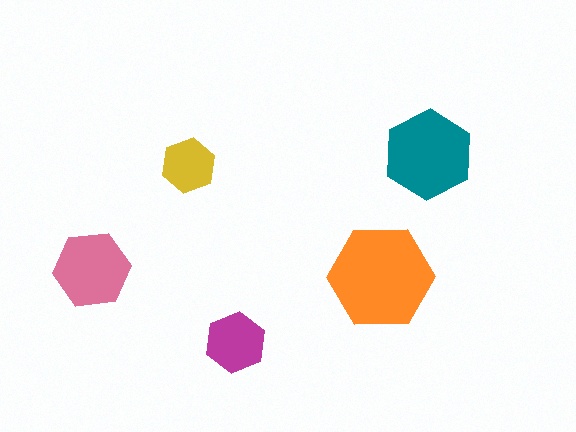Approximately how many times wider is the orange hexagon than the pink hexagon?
About 1.5 times wider.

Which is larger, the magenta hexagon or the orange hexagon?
The orange one.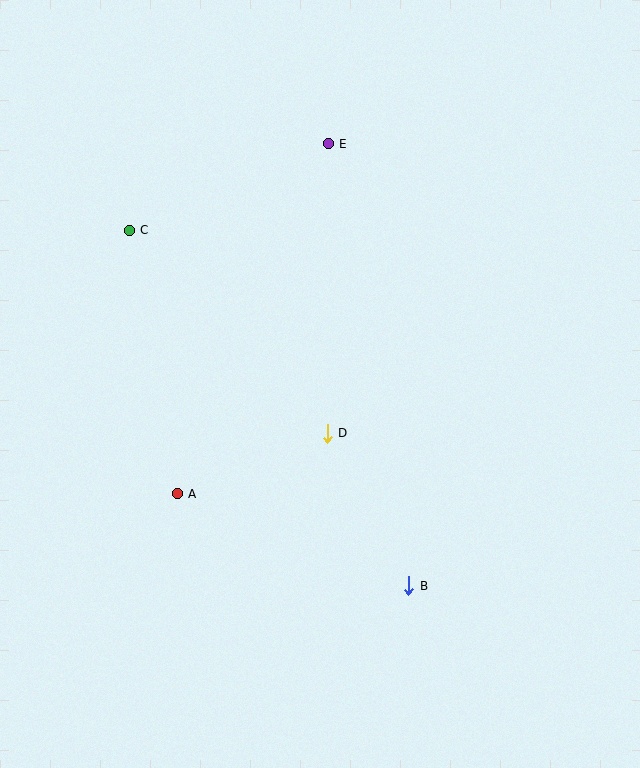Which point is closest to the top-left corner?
Point C is closest to the top-left corner.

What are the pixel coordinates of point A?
Point A is at (177, 494).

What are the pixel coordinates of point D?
Point D is at (327, 433).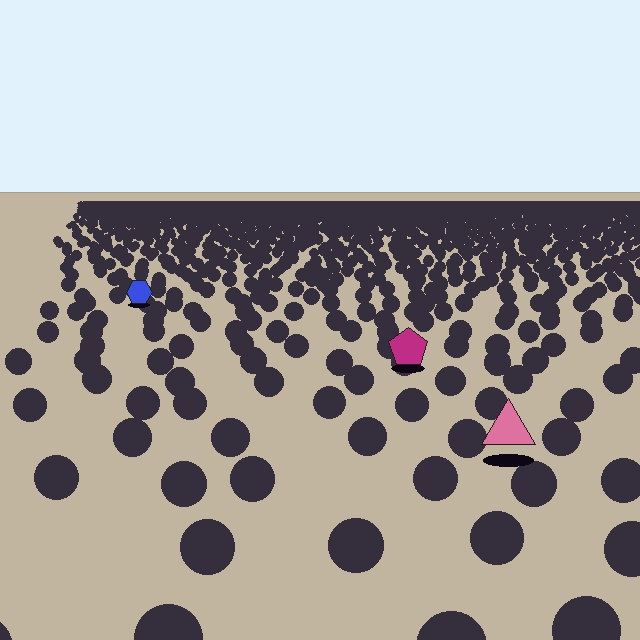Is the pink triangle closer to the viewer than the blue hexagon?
Yes. The pink triangle is closer — you can tell from the texture gradient: the ground texture is coarser near it.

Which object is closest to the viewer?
The pink triangle is closest. The texture marks near it are larger and more spread out.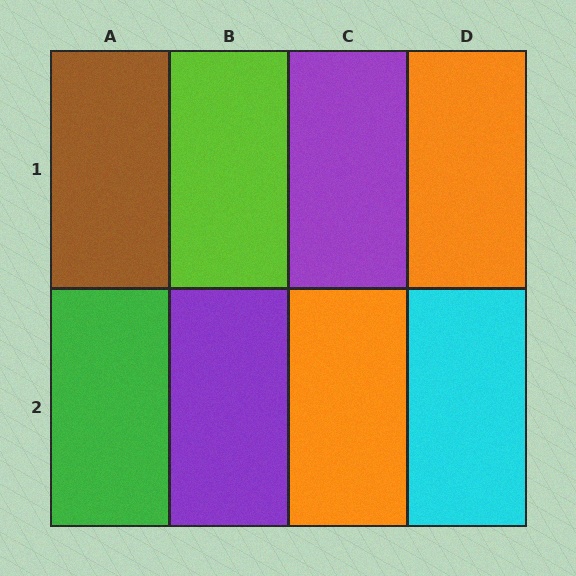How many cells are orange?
2 cells are orange.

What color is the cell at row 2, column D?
Cyan.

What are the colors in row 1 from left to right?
Brown, lime, purple, orange.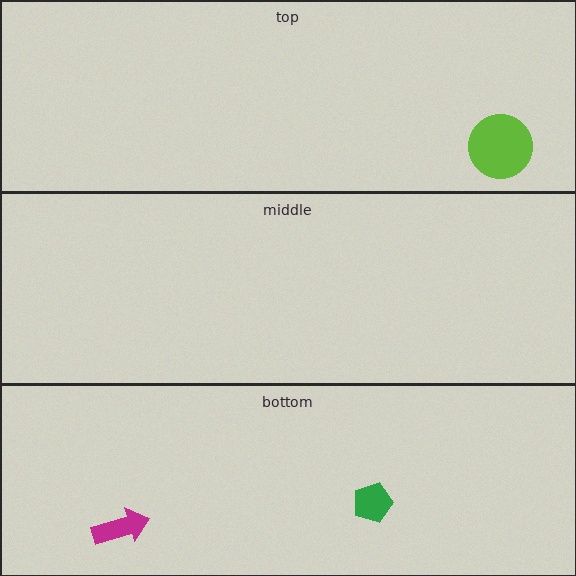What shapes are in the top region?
The lime circle.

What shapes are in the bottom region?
The green pentagon, the magenta arrow.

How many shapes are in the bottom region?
2.